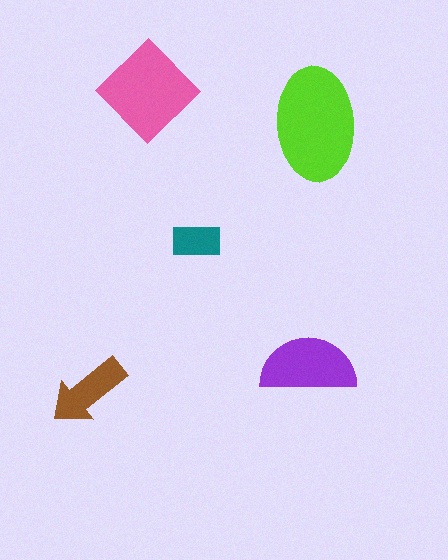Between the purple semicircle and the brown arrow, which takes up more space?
The purple semicircle.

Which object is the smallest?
The teal rectangle.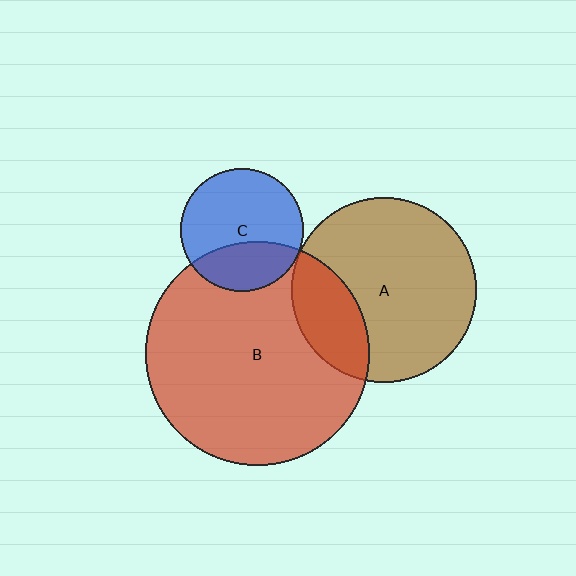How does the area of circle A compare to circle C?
Approximately 2.3 times.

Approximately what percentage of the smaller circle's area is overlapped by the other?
Approximately 25%.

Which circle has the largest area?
Circle B (red).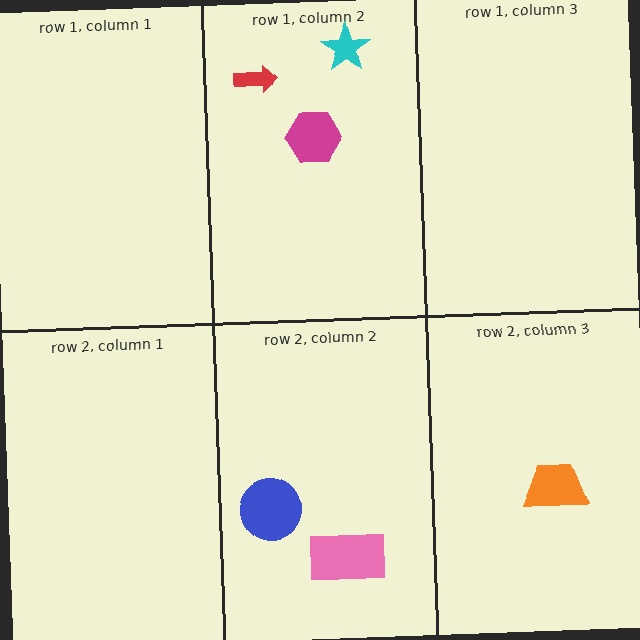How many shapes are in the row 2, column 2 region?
2.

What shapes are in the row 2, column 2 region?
The pink rectangle, the blue circle.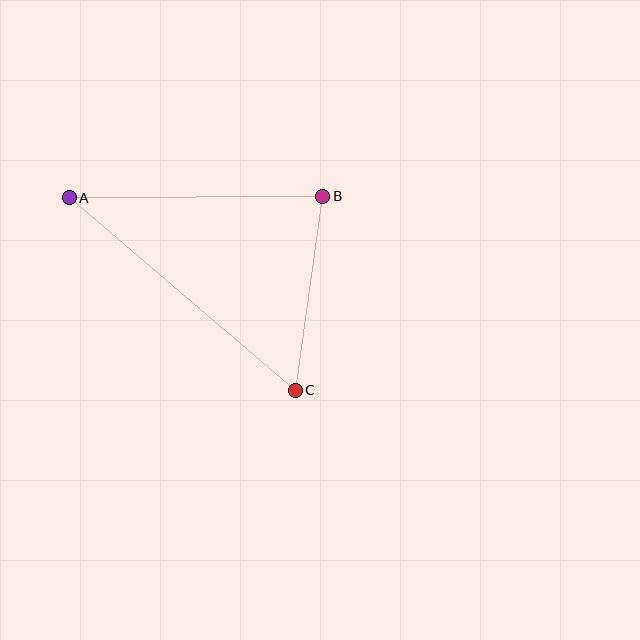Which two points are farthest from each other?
Points A and C are farthest from each other.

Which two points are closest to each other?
Points B and C are closest to each other.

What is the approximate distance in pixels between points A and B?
The distance between A and B is approximately 253 pixels.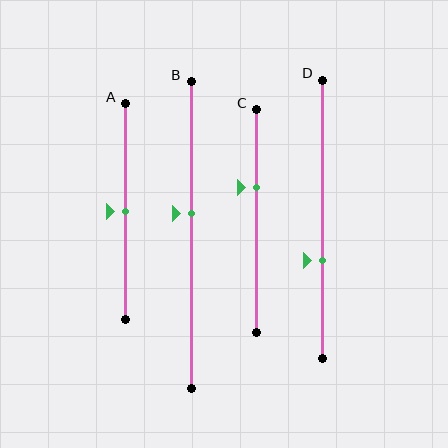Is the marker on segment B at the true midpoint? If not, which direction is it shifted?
No, the marker on segment B is shifted upward by about 7% of the segment length.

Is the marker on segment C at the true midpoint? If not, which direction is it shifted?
No, the marker on segment C is shifted upward by about 15% of the segment length.